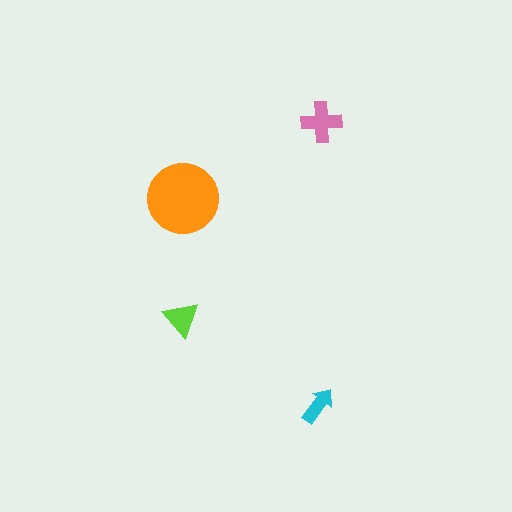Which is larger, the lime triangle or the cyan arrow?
The lime triangle.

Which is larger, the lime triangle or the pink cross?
The pink cross.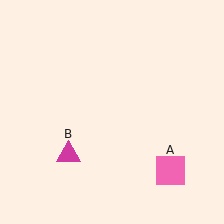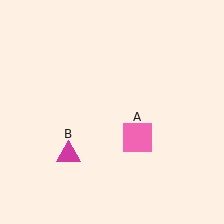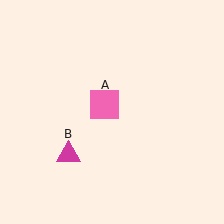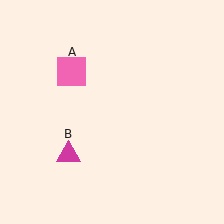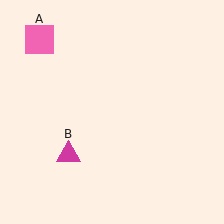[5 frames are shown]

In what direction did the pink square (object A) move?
The pink square (object A) moved up and to the left.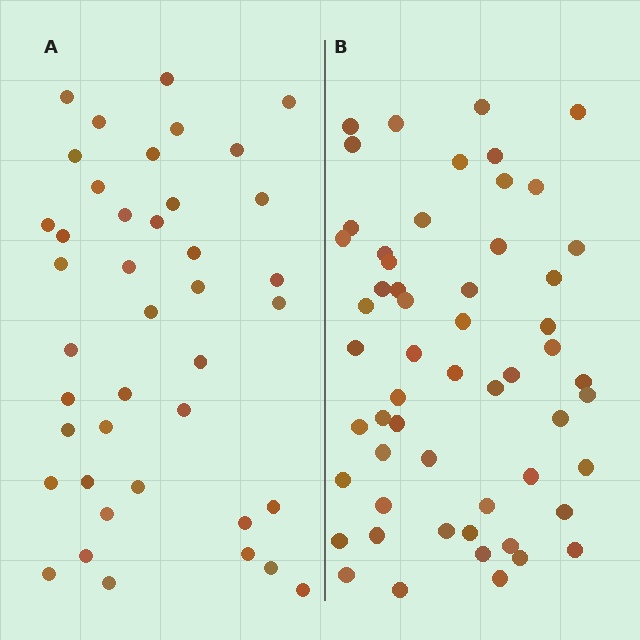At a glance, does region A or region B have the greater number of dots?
Region B (the right region) has more dots.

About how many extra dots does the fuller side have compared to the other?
Region B has approximately 15 more dots than region A.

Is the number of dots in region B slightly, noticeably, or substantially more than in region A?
Region B has noticeably more, but not dramatically so. The ratio is roughly 1.4 to 1.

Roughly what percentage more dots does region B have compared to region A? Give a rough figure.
About 35% more.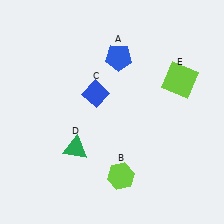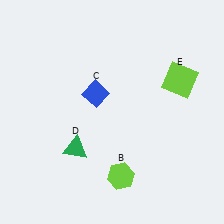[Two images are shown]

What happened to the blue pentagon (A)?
The blue pentagon (A) was removed in Image 2. It was in the top-right area of Image 1.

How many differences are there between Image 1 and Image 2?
There is 1 difference between the two images.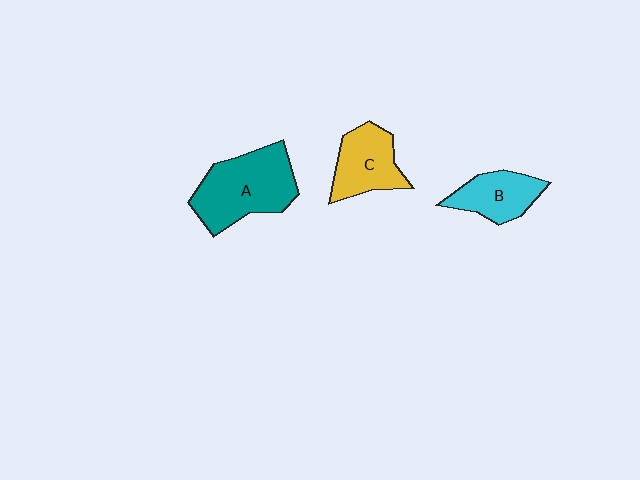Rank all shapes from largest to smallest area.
From largest to smallest: A (teal), C (yellow), B (cyan).